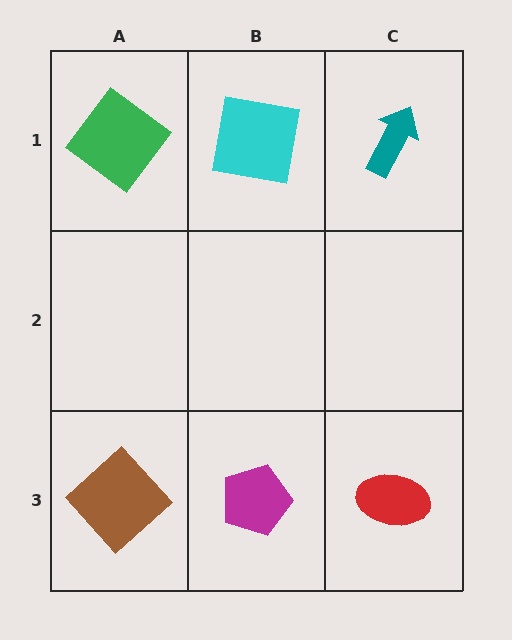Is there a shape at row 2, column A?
No, that cell is empty.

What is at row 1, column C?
A teal arrow.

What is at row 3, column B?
A magenta pentagon.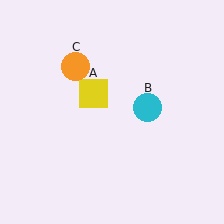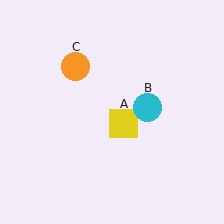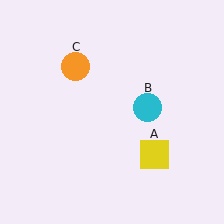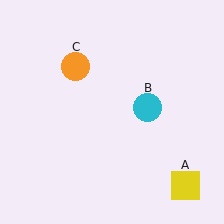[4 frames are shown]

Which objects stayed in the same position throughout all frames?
Cyan circle (object B) and orange circle (object C) remained stationary.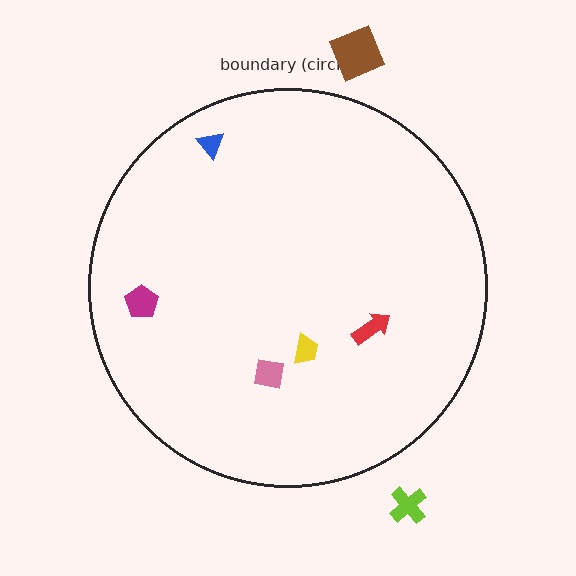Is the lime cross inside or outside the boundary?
Outside.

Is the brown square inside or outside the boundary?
Outside.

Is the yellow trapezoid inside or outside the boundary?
Inside.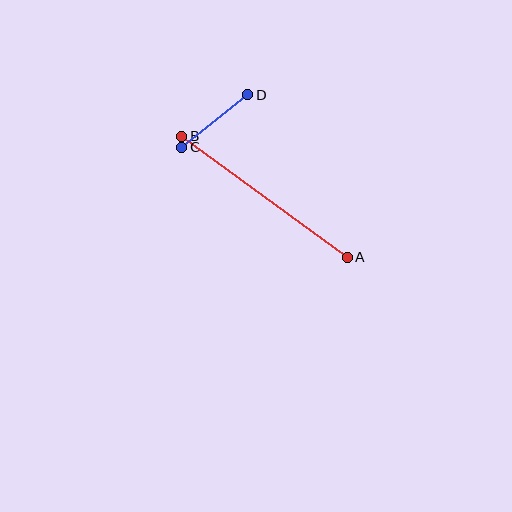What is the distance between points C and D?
The distance is approximately 84 pixels.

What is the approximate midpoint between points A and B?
The midpoint is at approximately (265, 197) pixels.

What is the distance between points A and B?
The distance is approximately 205 pixels.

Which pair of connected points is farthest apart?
Points A and B are farthest apart.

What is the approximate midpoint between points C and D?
The midpoint is at approximately (215, 121) pixels.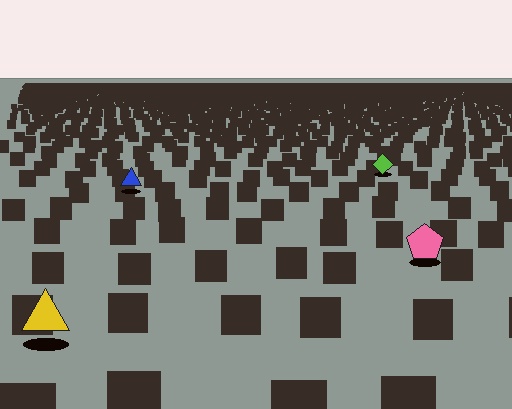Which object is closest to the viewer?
The yellow triangle is closest. The texture marks near it are larger and more spread out.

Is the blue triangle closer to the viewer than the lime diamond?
Yes. The blue triangle is closer — you can tell from the texture gradient: the ground texture is coarser near it.